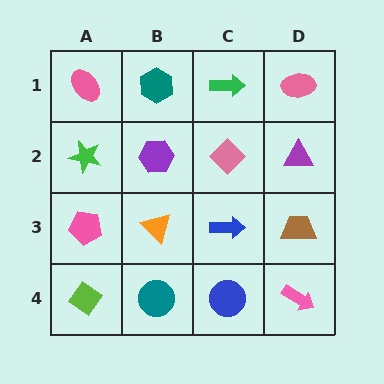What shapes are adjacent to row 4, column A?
A pink pentagon (row 3, column A), a teal circle (row 4, column B).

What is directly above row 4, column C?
A blue arrow.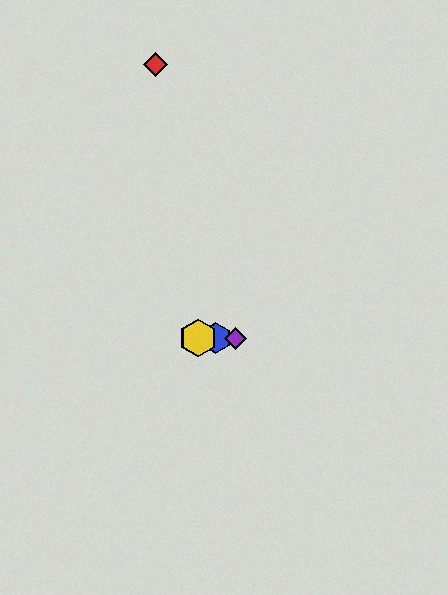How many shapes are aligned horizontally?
4 shapes (the blue hexagon, the green hexagon, the yellow hexagon, the purple diamond) are aligned horizontally.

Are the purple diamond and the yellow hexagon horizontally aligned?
Yes, both are at y≈338.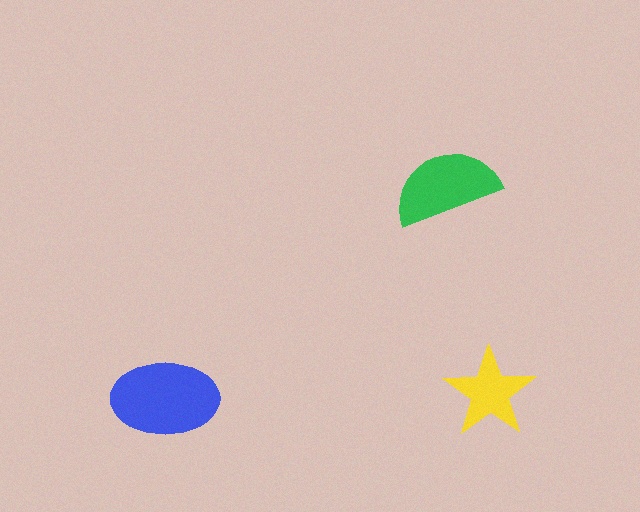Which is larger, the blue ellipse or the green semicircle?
The blue ellipse.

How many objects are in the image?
There are 3 objects in the image.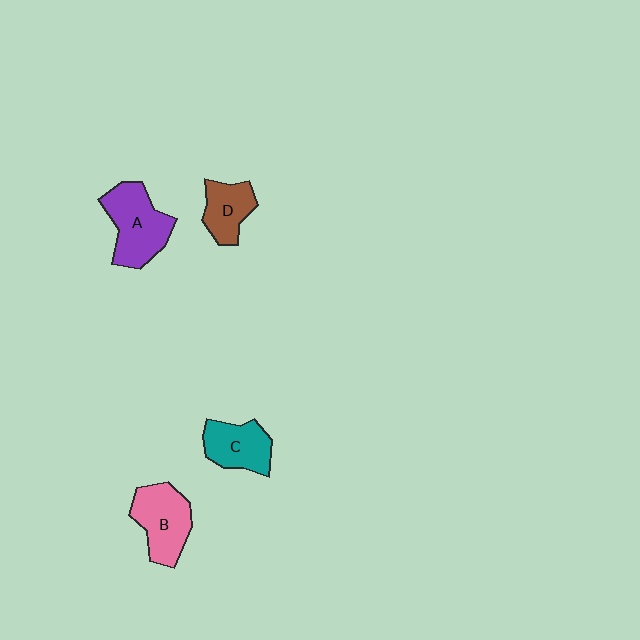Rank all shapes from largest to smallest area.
From largest to smallest: A (purple), B (pink), C (teal), D (brown).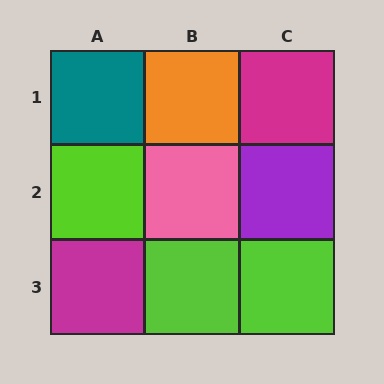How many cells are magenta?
2 cells are magenta.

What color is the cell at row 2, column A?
Lime.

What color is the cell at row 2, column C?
Purple.